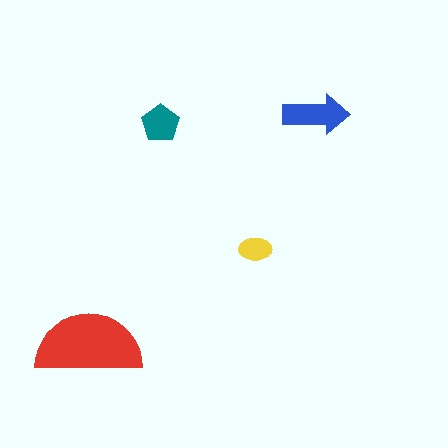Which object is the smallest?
The yellow ellipse.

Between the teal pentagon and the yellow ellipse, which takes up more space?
The teal pentagon.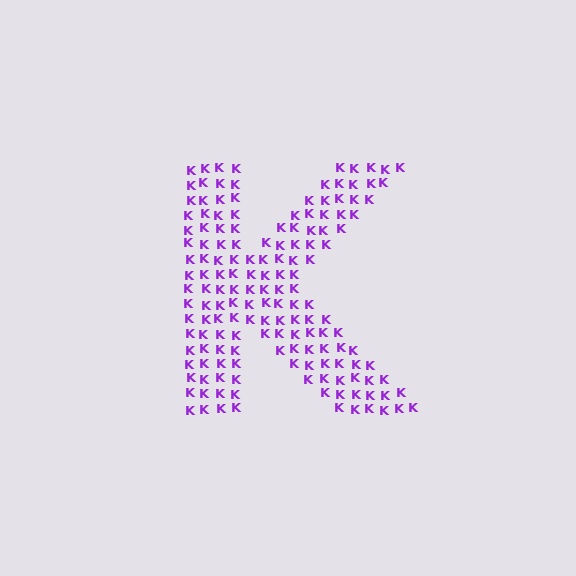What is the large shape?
The large shape is the letter K.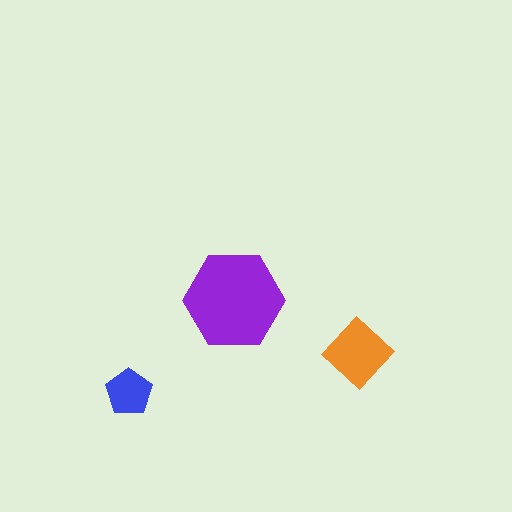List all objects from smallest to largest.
The blue pentagon, the orange diamond, the purple hexagon.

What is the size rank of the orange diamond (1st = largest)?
2nd.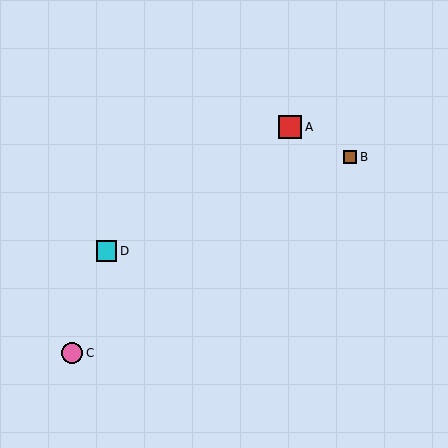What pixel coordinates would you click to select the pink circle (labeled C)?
Click at (72, 353) to select the pink circle C.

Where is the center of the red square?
The center of the red square is at (290, 127).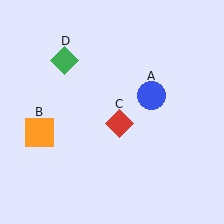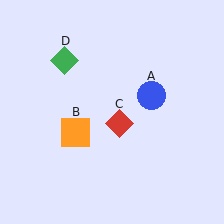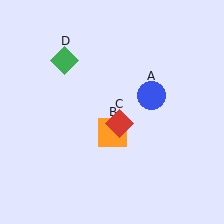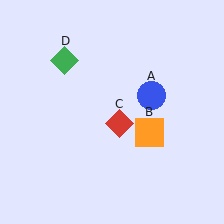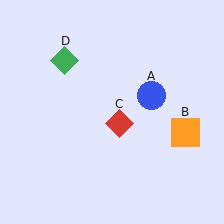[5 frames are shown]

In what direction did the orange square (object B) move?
The orange square (object B) moved right.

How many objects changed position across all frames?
1 object changed position: orange square (object B).